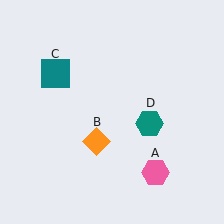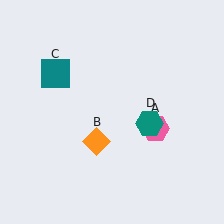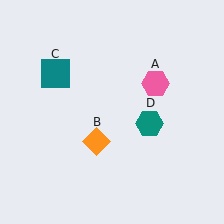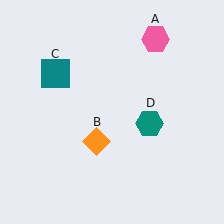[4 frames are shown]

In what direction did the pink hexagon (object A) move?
The pink hexagon (object A) moved up.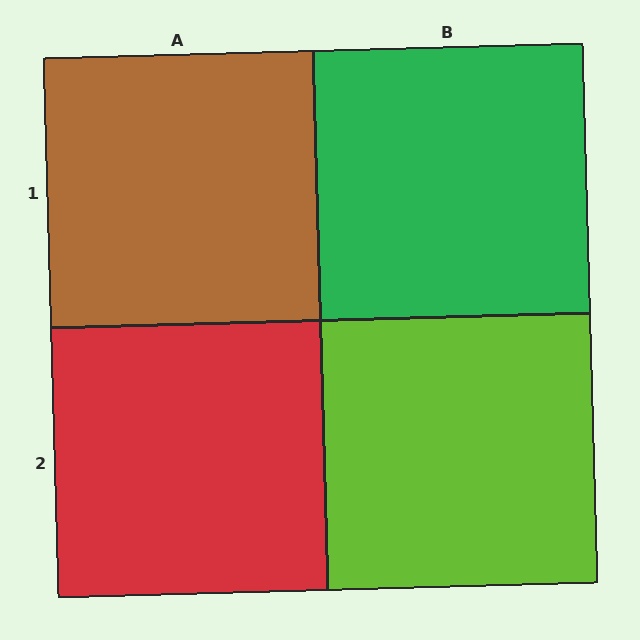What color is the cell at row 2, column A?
Red.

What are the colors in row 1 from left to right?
Brown, green.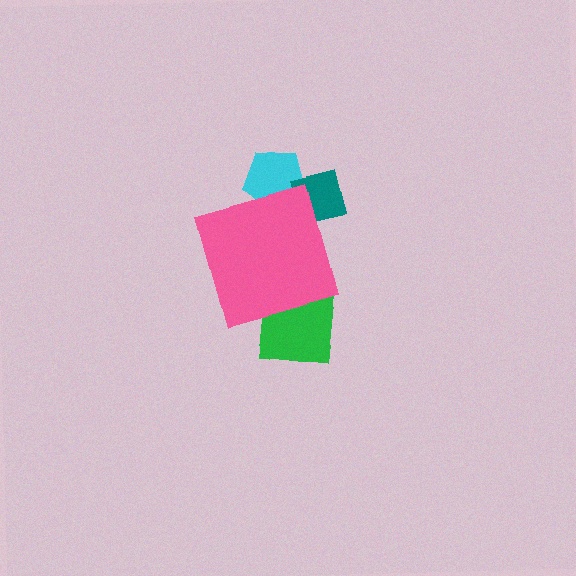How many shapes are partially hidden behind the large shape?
3 shapes are partially hidden.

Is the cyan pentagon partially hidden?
Yes, the cyan pentagon is partially hidden behind the pink diamond.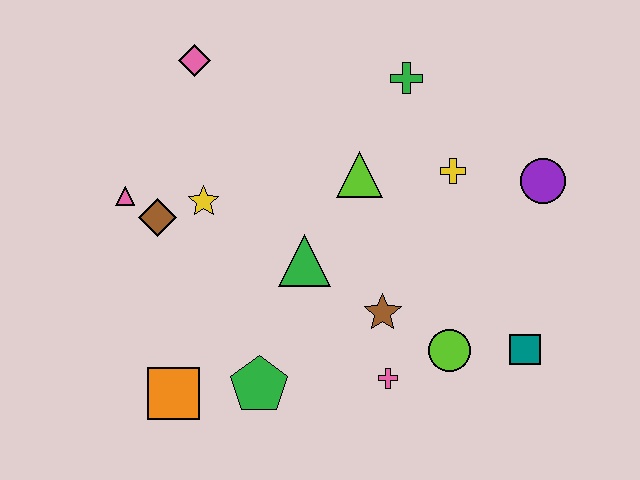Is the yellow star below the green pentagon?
No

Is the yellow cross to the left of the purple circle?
Yes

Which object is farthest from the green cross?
The orange square is farthest from the green cross.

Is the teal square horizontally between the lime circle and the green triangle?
No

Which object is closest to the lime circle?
The pink cross is closest to the lime circle.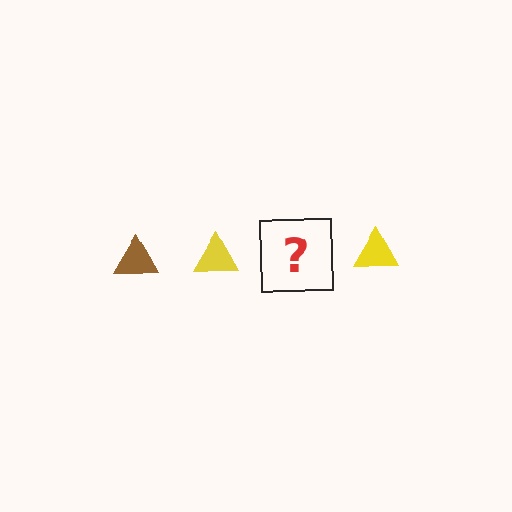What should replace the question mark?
The question mark should be replaced with a brown triangle.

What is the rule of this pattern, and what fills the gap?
The rule is that the pattern cycles through brown, yellow triangles. The gap should be filled with a brown triangle.